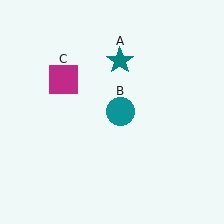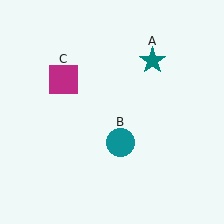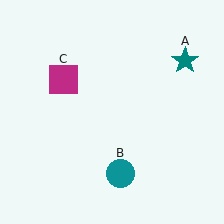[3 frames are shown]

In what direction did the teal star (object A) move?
The teal star (object A) moved right.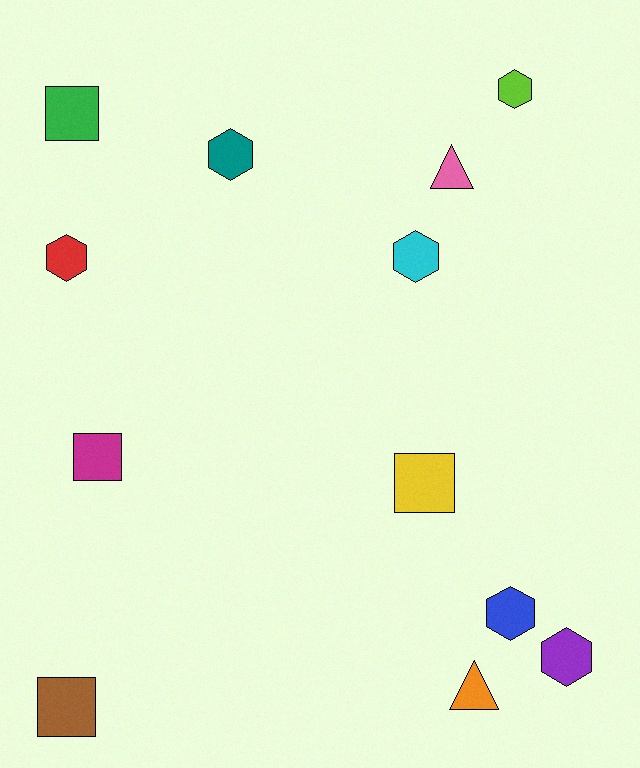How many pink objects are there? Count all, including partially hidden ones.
There is 1 pink object.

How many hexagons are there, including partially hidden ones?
There are 6 hexagons.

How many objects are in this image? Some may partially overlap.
There are 12 objects.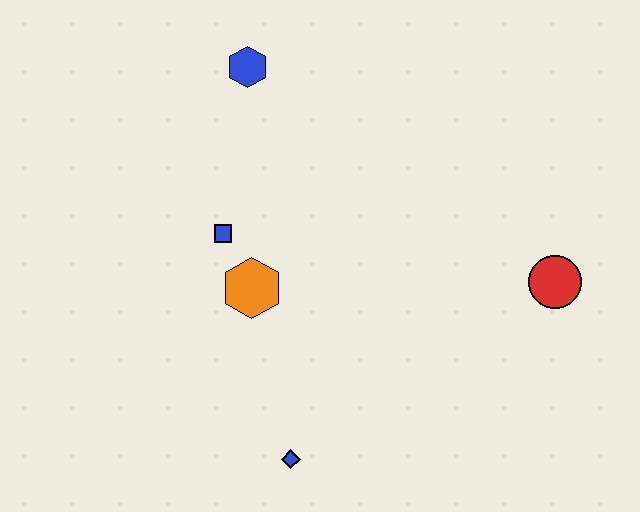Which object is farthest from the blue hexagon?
The blue diamond is farthest from the blue hexagon.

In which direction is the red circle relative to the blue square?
The red circle is to the right of the blue square.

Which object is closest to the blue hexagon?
The blue square is closest to the blue hexagon.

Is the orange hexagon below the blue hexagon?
Yes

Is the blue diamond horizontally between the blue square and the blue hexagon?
No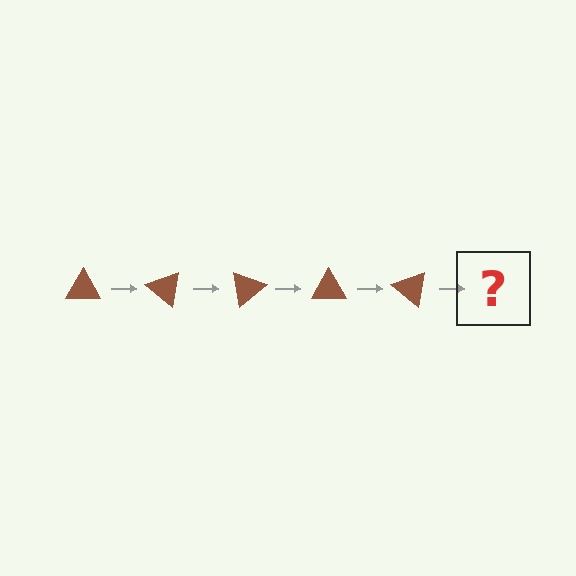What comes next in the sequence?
The next element should be a brown triangle rotated 200 degrees.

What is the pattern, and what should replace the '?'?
The pattern is that the triangle rotates 40 degrees each step. The '?' should be a brown triangle rotated 200 degrees.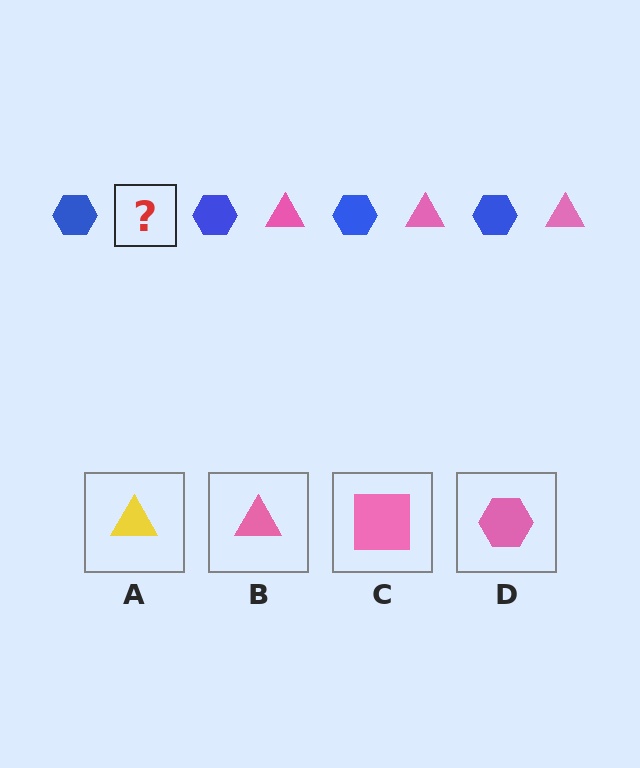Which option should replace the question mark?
Option B.